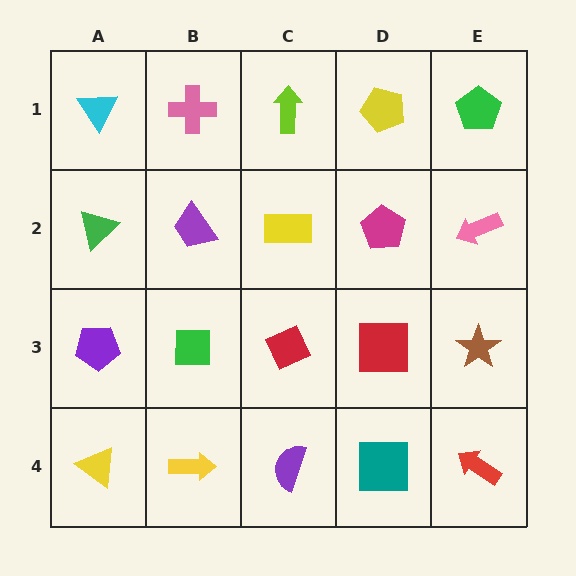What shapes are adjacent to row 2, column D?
A yellow pentagon (row 1, column D), a red square (row 3, column D), a yellow rectangle (row 2, column C), a pink arrow (row 2, column E).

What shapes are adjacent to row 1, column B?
A purple trapezoid (row 2, column B), a cyan triangle (row 1, column A), a lime arrow (row 1, column C).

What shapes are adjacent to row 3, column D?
A magenta pentagon (row 2, column D), a teal square (row 4, column D), a red diamond (row 3, column C), a brown star (row 3, column E).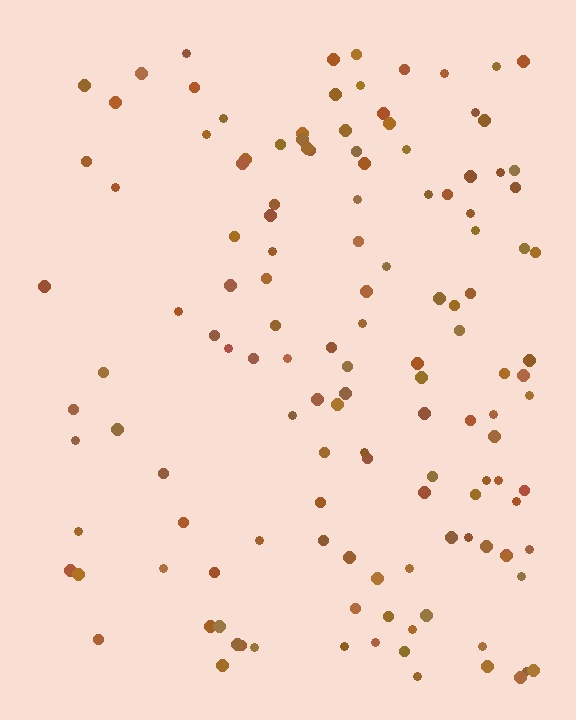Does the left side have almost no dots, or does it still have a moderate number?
Still a moderate number, just noticeably fewer than the right.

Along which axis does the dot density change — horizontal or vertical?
Horizontal.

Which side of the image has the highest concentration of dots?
The right.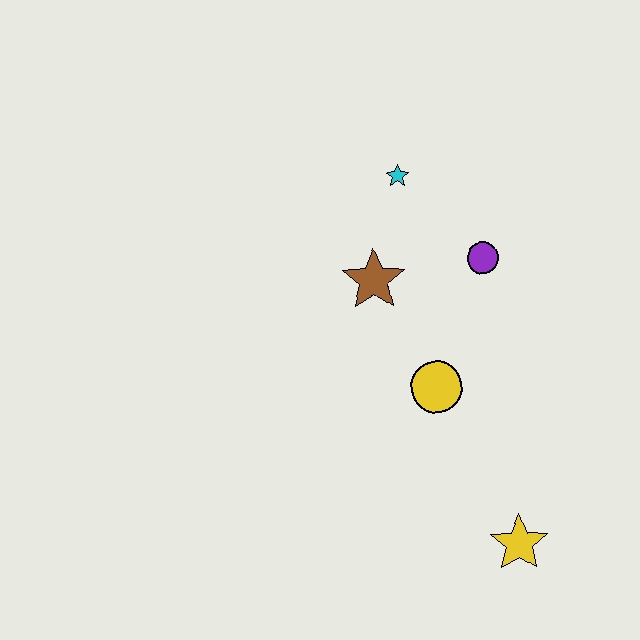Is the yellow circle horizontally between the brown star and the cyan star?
No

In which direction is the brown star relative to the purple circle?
The brown star is to the left of the purple circle.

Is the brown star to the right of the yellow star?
No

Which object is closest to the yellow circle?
The brown star is closest to the yellow circle.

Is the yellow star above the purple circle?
No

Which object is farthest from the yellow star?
The cyan star is farthest from the yellow star.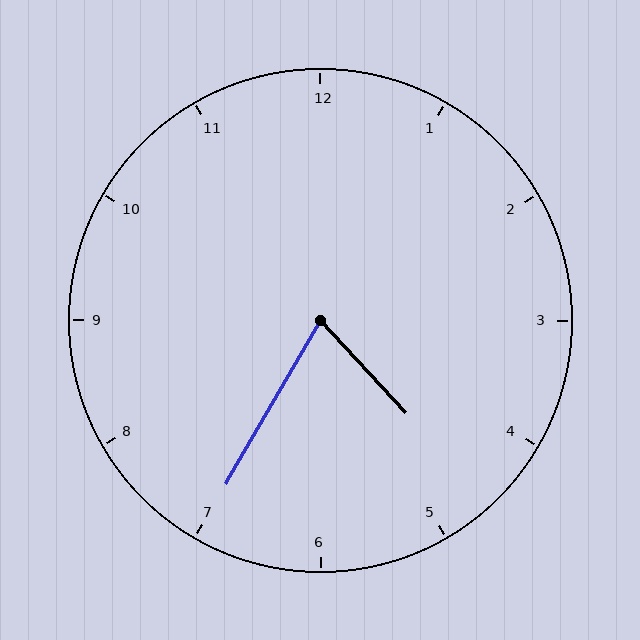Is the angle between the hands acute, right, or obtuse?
It is acute.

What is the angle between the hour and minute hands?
Approximately 72 degrees.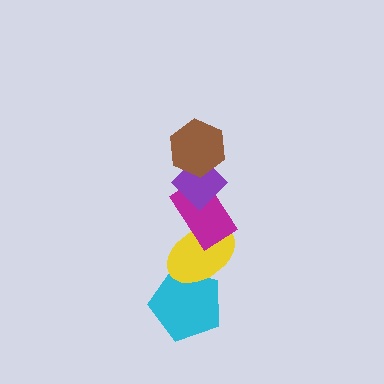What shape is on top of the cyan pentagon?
The yellow ellipse is on top of the cyan pentagon.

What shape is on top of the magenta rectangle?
The purple diamond is on top of the magenta rectangle.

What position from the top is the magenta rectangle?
The magenta rectangle is 3rd from the top.